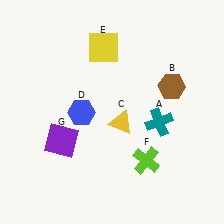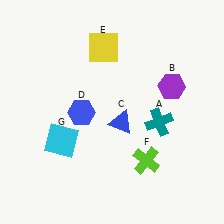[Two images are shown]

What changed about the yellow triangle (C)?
In Image 1, C is yellow. In Image 2, it changed to blue.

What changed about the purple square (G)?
In Image 1, G is purple. In Image 2, it changed to cyan.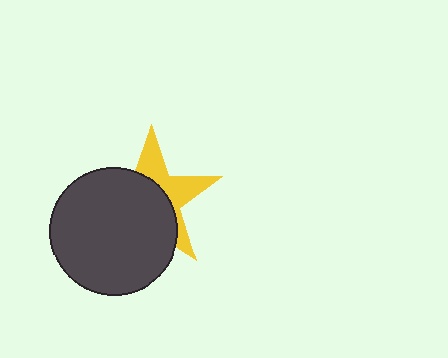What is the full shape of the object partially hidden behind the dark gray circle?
The partially hidden object is a yellow star.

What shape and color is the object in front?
The object in front is a dark gray circle.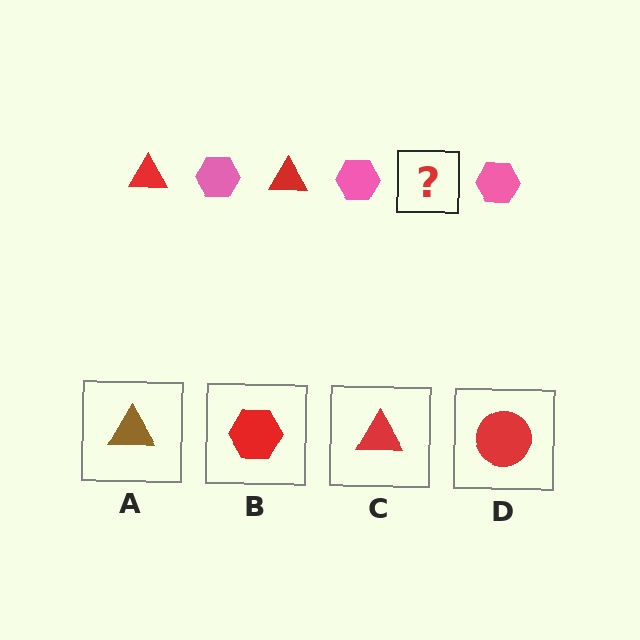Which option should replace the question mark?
Option C.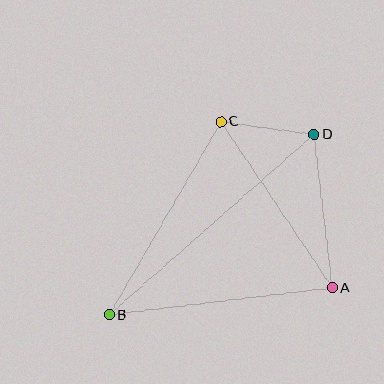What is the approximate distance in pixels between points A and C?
The distance between A and C is approximately 200 pixels.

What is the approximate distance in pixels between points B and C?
The distance between B and C is approximately 223 pixels.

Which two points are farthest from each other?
Points B and D are farthest from each other.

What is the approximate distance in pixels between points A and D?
The distance between A and D is approximately 154 pixels.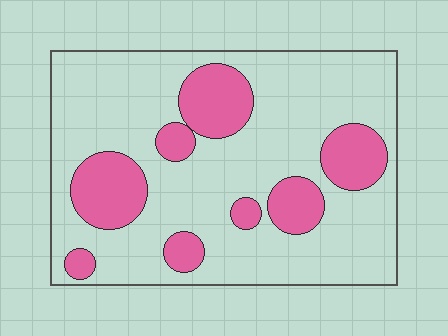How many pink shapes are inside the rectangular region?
8.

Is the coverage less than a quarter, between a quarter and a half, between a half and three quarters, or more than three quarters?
Less than a quarter.